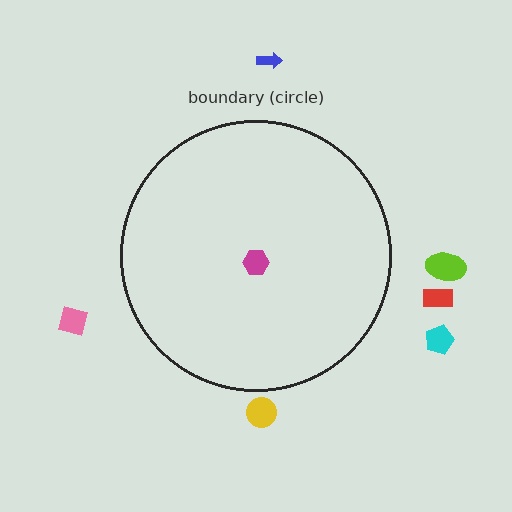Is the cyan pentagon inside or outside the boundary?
Outside.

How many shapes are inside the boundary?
1 inside, 6 outside.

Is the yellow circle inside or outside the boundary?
Outside.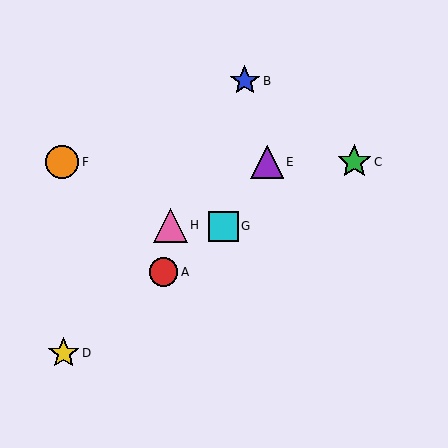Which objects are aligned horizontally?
Objects C, E, F are aligned horizontally.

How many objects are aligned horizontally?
3 objects (C, E, F) are aligned horizontally.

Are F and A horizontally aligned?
No, F is at y≈162 and A is at y≈272.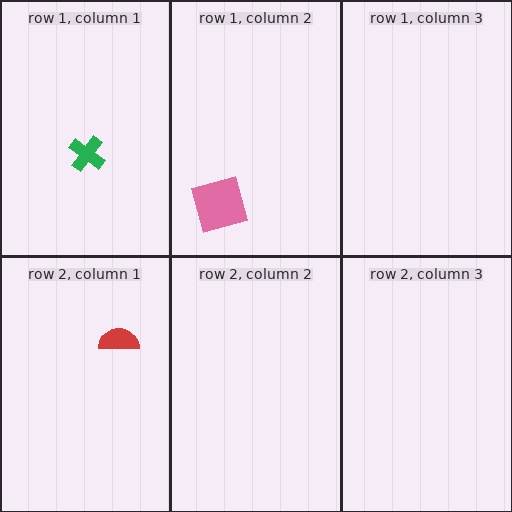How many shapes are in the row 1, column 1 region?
1.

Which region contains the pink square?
The row 1, column 2 region.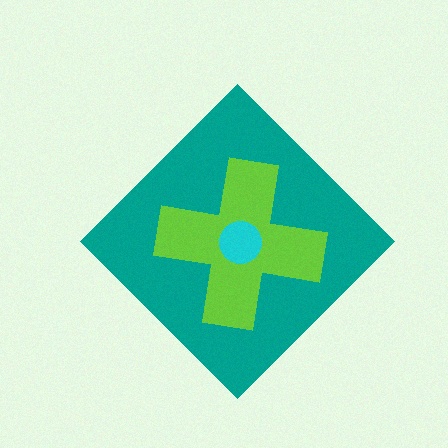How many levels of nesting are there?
3.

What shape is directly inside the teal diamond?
The lime cross.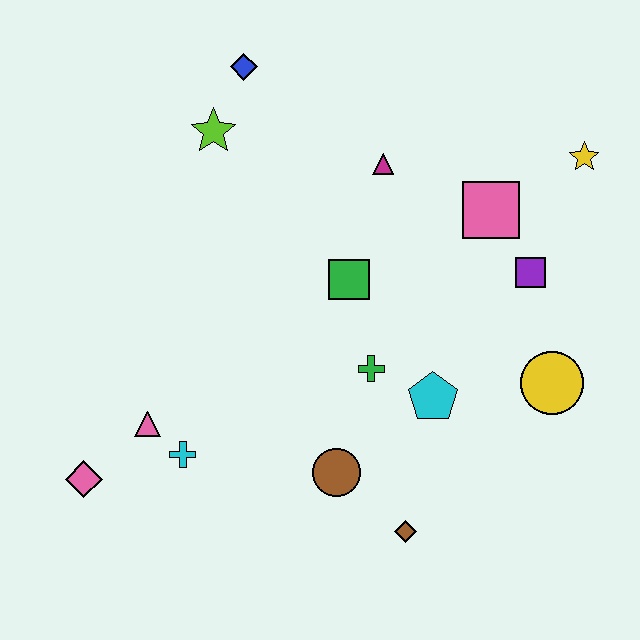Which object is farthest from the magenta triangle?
The pink diamond is farthest from the magenta triangle.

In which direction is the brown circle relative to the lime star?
The brown circle is below the lime star.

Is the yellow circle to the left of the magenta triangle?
No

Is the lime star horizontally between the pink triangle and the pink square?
Yes